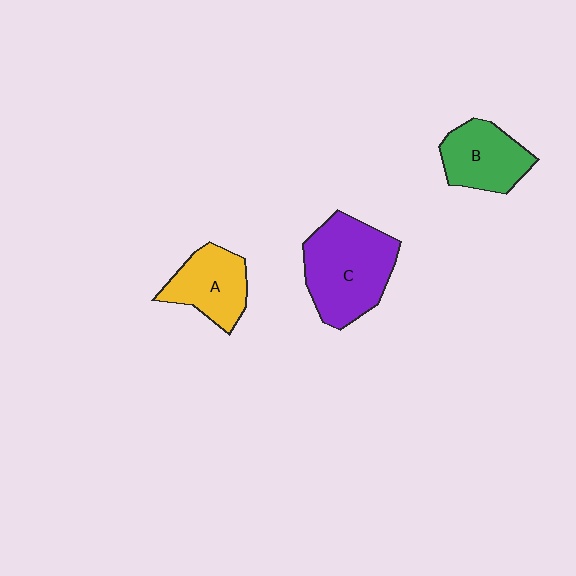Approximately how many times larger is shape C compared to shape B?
Approximately 1.5 times.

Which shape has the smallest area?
Shape A (yellow).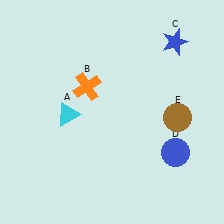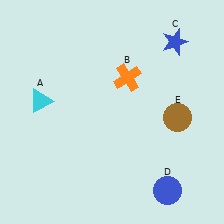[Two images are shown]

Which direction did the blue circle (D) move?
The blue circle (D) moved down.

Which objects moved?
The objects that moved are: the cyan triangle (A), the orange cross (B), the blue circle (D).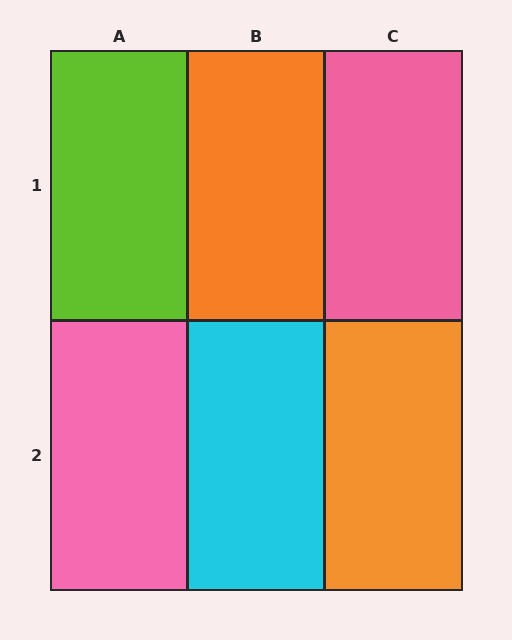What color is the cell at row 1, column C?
Pink.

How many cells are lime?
1 cell is lime.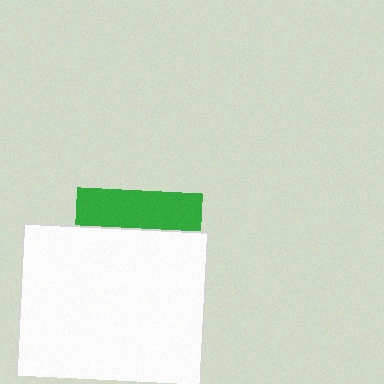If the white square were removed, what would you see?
You would see the complete green square.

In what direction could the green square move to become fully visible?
The green square could move up. That would shift it out from behind the white square entirely.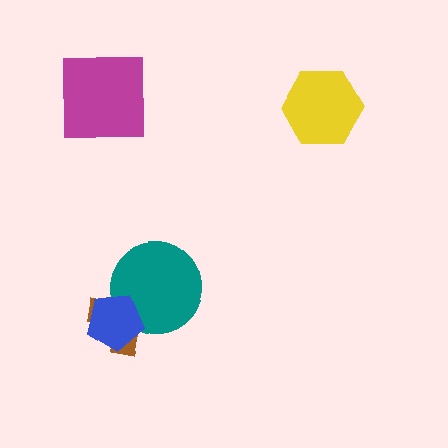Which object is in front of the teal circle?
The blue pentagon is in front of the teal circle.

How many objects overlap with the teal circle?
2 objects overlap with the teal circle.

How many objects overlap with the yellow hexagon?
0 objects overlap with the yellow hexagon.